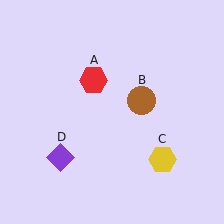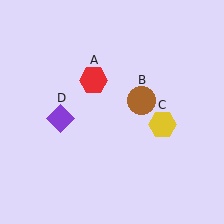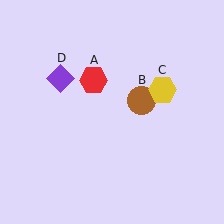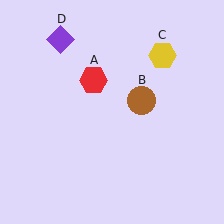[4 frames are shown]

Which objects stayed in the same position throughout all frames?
Red hexagon (object A) and brown circle (object B) remained stationary.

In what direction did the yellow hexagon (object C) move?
The yellow hexagon (object C) moved up.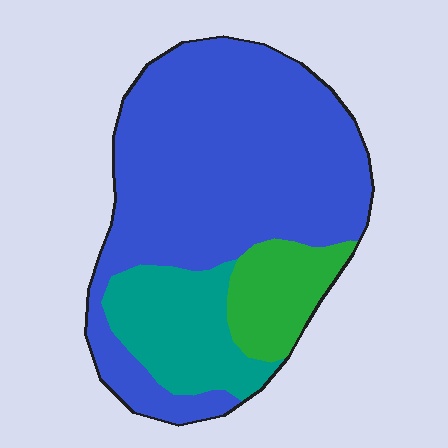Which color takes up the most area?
Blue, at roughly 70%.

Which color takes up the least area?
Green, at roughly 15%.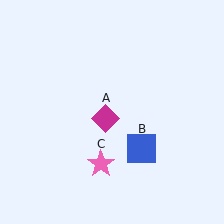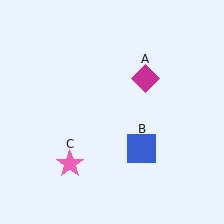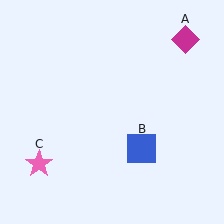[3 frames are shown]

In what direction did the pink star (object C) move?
The pink star (object C) moved left.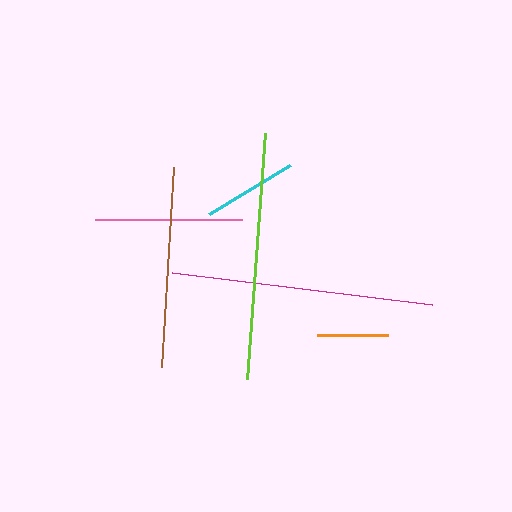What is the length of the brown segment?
The brown segment is approximately 200 pixels long.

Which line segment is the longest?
The magenta line is the longest at approximately 262 pixels.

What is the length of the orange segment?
The orange segment is approximately 71 pixels long.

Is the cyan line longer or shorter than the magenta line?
The magenta line is longer than the cyan line.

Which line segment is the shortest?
The orange line is the shortest at approximately 71 pixels.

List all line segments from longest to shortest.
From longest to shortest: magenta, lime, brown, pink, cyan, orange.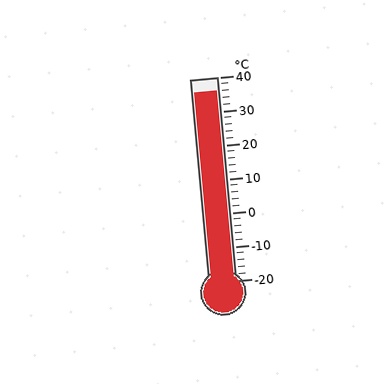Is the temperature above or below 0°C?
The temperature is above 0°C.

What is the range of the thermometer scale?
The thermometer scale ranges from -20°C to 40°C.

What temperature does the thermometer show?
The thermometer shows approximately 36°C.